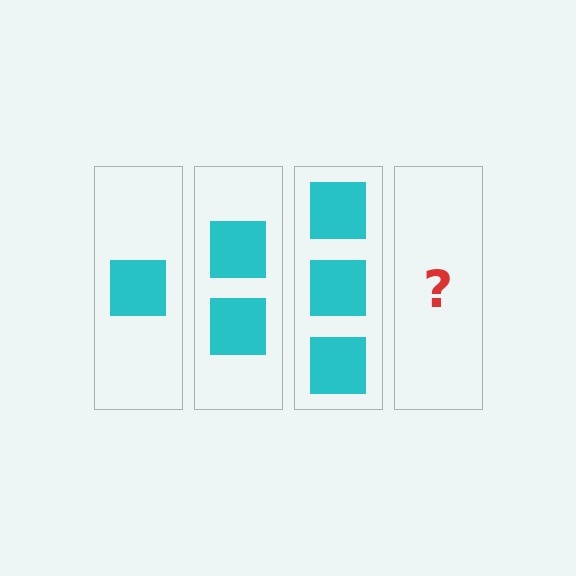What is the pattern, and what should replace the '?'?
The pattern is that each step adds one more square. The '?' should be 4 squares.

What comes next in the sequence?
The next element should be 4 squares.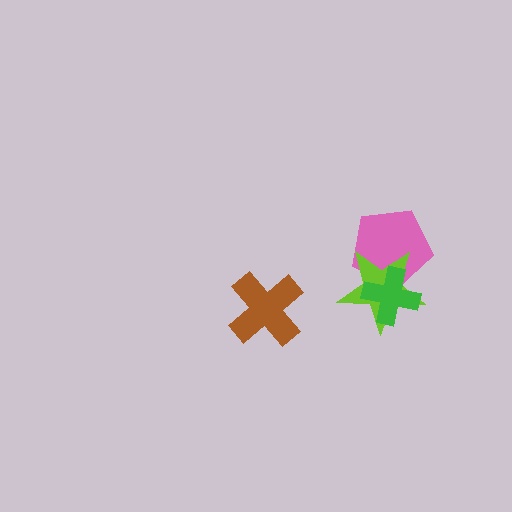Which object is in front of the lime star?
The green cross is in front of the lime star.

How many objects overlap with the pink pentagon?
2 objects overlap with the pink pentagon.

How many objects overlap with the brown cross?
0 objects overlap with the brown cross.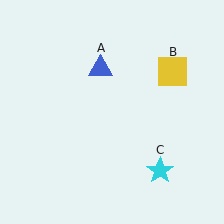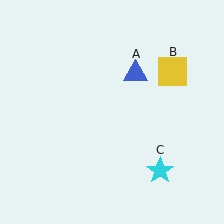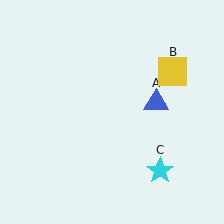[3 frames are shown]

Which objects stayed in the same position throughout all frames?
Yellow square (object B) and cyan star (object C) remained stationary.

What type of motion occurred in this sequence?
The blue triangle (object A) rotated clockwise around the center of the scene.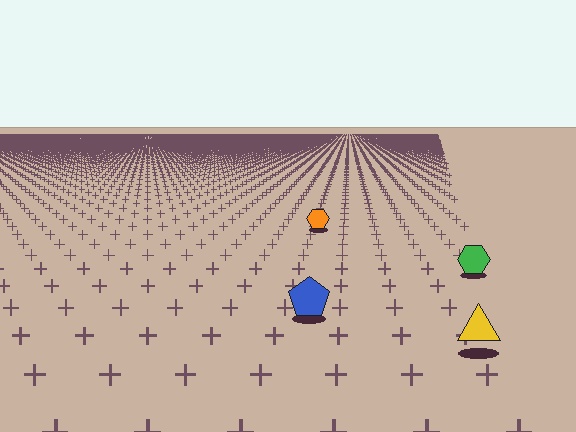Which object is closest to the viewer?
The yellow triangle is closest. The texture marks near it are larger and more spread out.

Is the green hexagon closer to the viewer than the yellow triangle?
No. The yellow triangle is closer — you can tell from the texture gradient: the ground texture is coarser near it.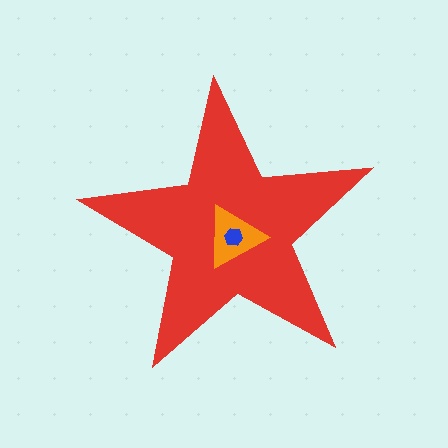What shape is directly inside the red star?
The orange triangle.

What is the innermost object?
The blue hexagon.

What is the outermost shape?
The red star.